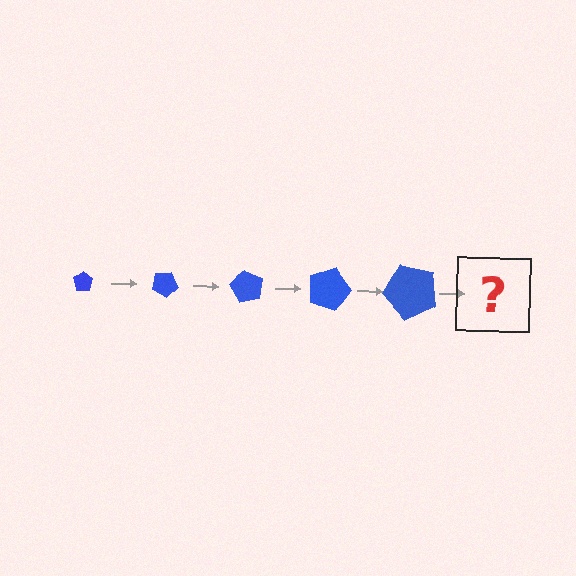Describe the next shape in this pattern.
It should be a pentagon, larger than the previous one and rotated 150 degrees from the start.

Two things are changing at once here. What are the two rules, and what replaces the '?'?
The two rules are that the pentagon grows larger each step and it rotates 30 degrees each step. The '?' should be a pentagon, larger than the previous one and rotated 150 degrees from the start.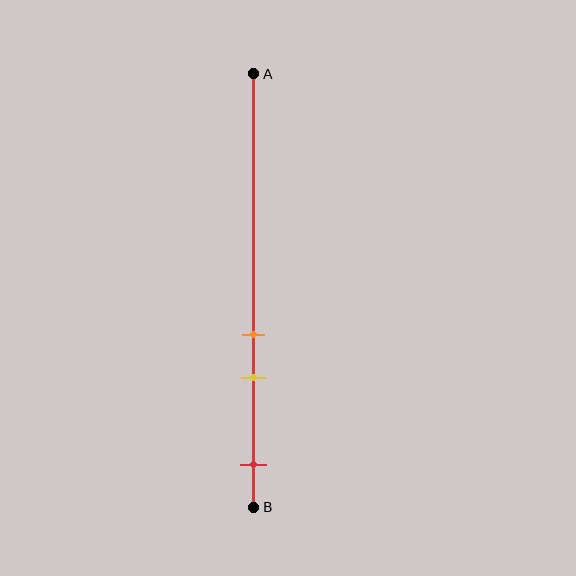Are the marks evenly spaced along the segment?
No, the marks are not evenly spaced.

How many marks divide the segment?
There are 3 marks dividing the segment.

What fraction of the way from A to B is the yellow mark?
The yellow mark is approximately 70% (0.7) of the way from A to B.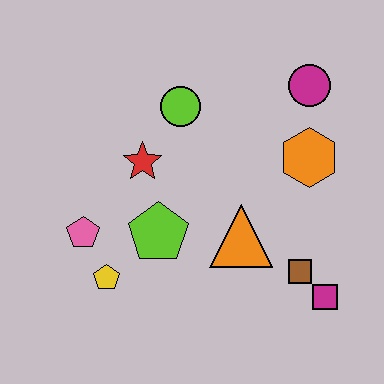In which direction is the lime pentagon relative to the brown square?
The lime pentagon is to the left of the brown square.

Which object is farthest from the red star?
The magenta square is farthest from the red star.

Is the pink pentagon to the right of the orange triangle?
No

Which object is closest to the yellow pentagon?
The pink pentagon is closest to the yellow pentagon.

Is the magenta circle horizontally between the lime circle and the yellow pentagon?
No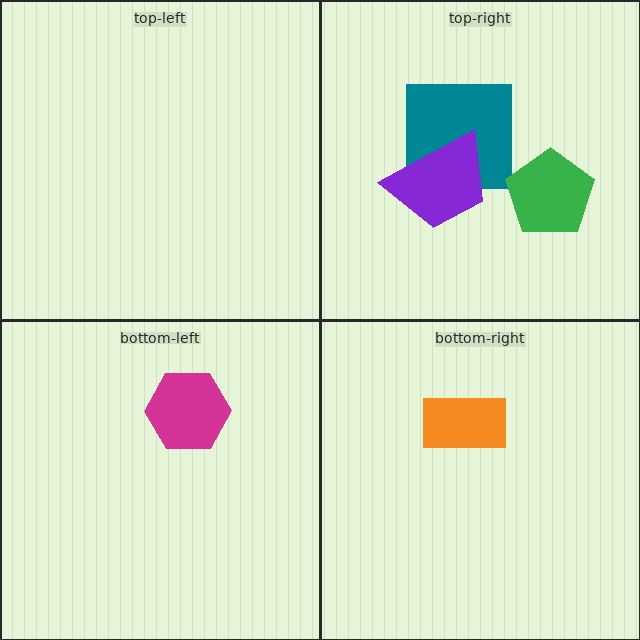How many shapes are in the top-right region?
3.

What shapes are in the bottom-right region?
The orange rectangle.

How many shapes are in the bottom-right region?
1.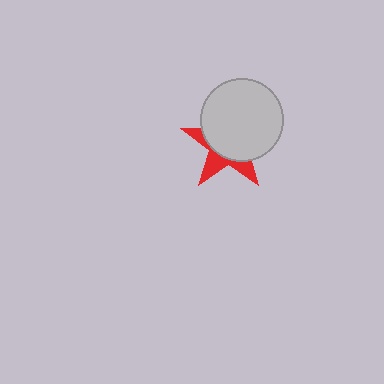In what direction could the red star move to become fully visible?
The red star could move toward the lower-left. That would shift it out from behind the light gray circle entirely.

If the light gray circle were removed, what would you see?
You would see the complete red star.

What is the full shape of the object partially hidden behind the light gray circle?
The partially hidden object is a red star.